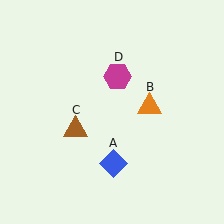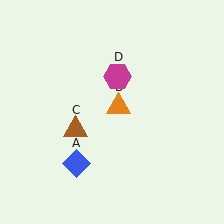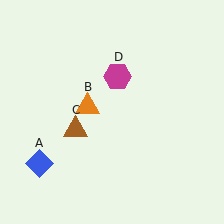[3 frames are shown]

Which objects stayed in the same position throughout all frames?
Brown triangle (object C) and magenta hexagon (object D) remained stationary.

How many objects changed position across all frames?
2 objects changed position: blue diamond (object A), orange triangle (object B).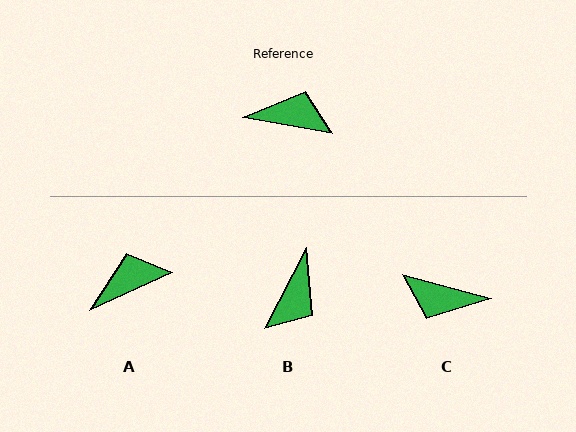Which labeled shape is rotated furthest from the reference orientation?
C, about 175 degrees away.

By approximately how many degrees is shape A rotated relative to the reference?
Approximately 34 degrees counter-clockwise.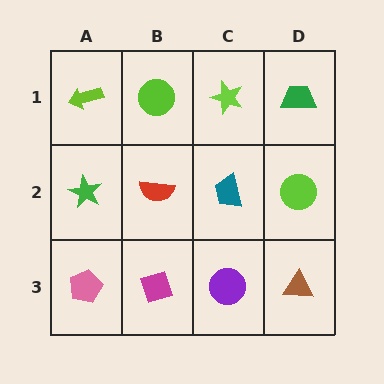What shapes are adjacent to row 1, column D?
A lime circle (row 2, column D), a lime star (row 1, column C).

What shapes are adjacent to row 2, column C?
A lime star (row 1, column C), a purple circle (row 3, column C), a red semicircle (row 2, column B), a lime circle (row 2, column D).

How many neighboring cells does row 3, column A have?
2.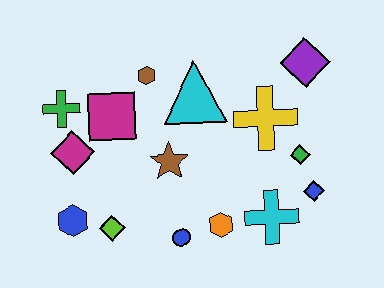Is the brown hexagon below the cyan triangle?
No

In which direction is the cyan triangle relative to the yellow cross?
The cyan triangle is to the left of the yellow cross.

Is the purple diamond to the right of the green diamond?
Yes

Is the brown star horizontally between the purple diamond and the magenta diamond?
Yes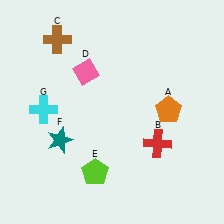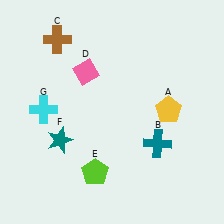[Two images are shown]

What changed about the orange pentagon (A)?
In Image 1, A is orange. In Image 2, it changed to yellow.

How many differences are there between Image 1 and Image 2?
There are 2 differences between the two images.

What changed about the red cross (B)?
In Image 1, B is red. In Image 2, it changed to teal.